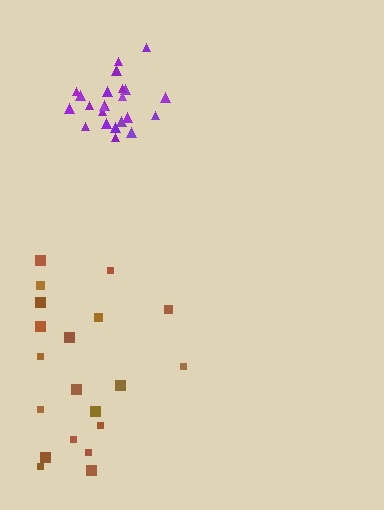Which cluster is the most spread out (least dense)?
Brown.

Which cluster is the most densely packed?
Purple.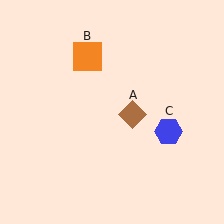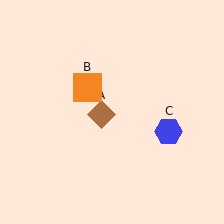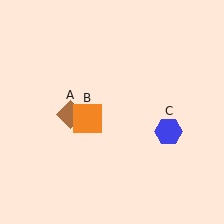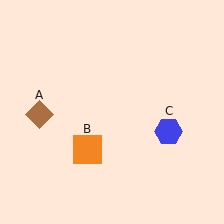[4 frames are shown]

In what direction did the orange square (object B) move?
The orange square (object B) moved down.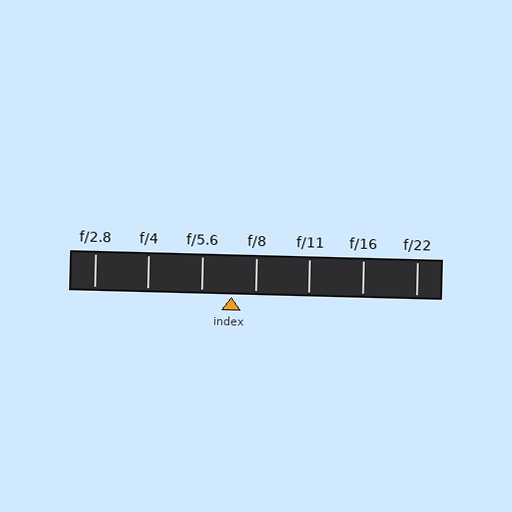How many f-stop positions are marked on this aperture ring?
There are 7 f-stop positions marked.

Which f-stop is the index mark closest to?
The index mark is closest to f/8.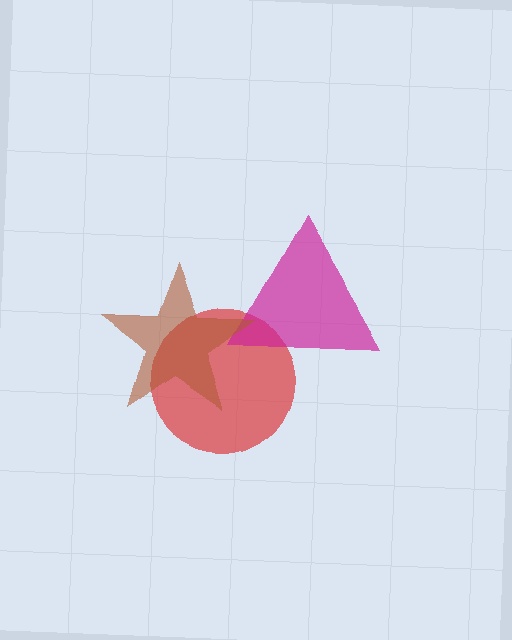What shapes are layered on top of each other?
The layered shapes are: a red circle, a magenta triangle, a brown star.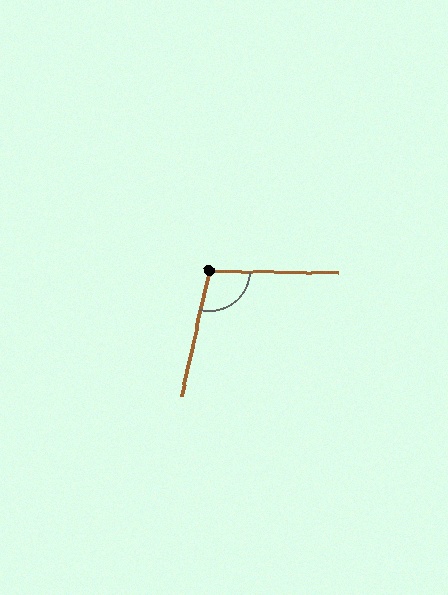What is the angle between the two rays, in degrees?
Approximately 102 degrees.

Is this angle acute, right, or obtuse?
It is obtuse.